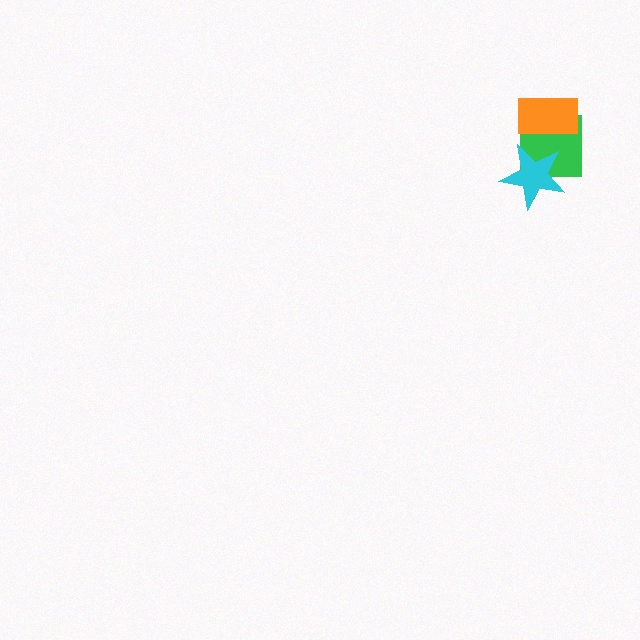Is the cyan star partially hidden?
No, no other shape covers it.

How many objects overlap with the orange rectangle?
1 object overlaps with the orange rectangle.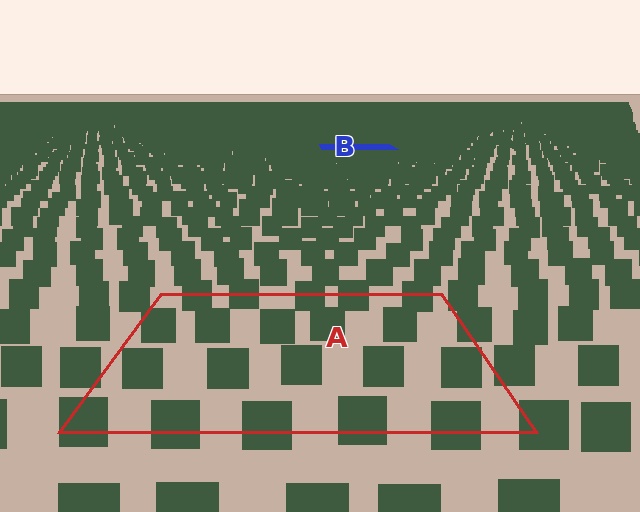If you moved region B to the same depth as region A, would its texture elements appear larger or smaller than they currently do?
They would appear larger. At a closer depth, the same texture elements are projected at a bigger on-screen size.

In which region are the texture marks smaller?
The texture marks are smaller in region B, because it is farther away.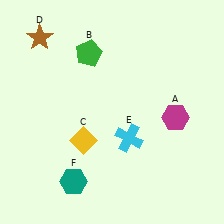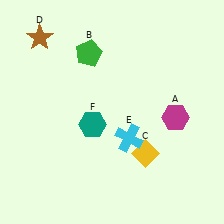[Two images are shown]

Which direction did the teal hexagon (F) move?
The teal hexagon (F) moved up.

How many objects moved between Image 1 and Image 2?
2 objects moved between the two images.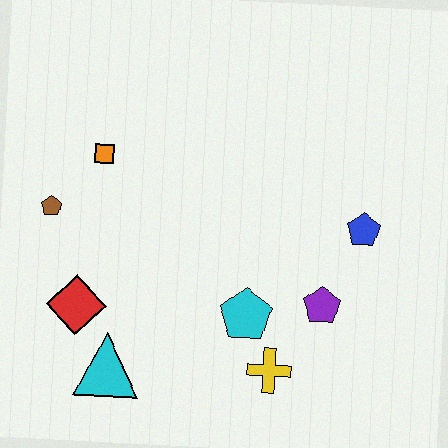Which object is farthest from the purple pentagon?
The brown pentagon is farthest from the purple pentagon.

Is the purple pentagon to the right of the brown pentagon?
Yes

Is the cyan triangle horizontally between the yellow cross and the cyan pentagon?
No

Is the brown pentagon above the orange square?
No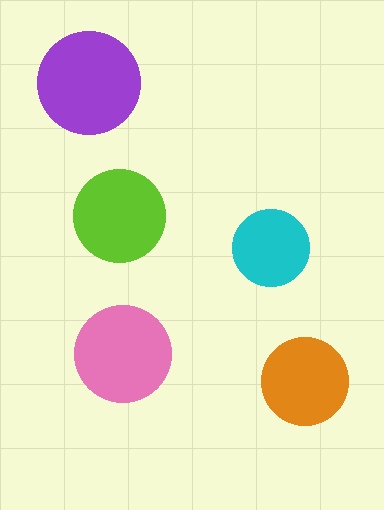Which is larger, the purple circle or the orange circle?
The purple one.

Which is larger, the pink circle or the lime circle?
The pink one.